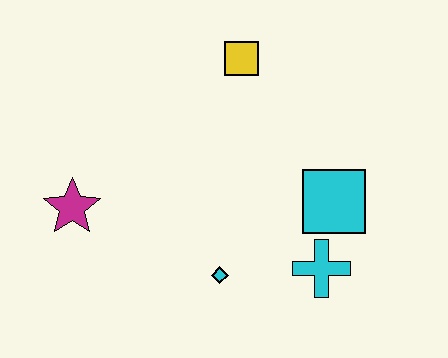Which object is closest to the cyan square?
The cyan cross is closest to the cyan square.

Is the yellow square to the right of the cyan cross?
No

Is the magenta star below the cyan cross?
No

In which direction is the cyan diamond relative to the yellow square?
The cyan diamond is below the yellow square.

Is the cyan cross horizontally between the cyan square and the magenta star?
Yes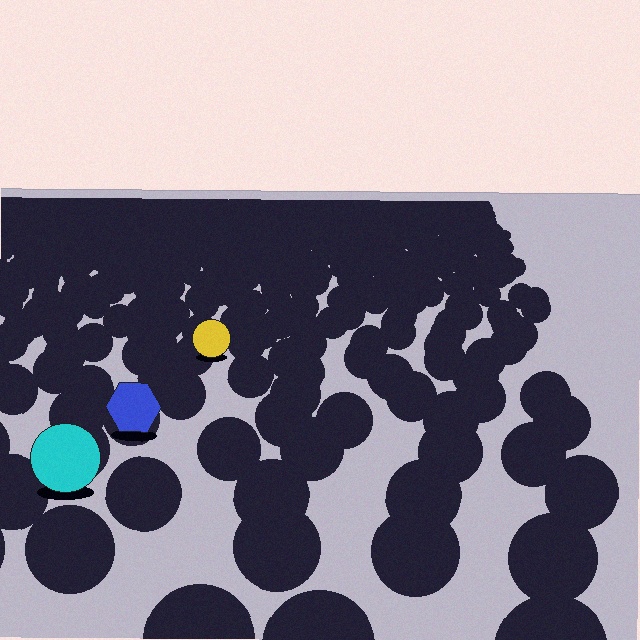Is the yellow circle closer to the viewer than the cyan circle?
No. The cyan circle is closer — you can tell from the texture gradient: the ground texture is coarser near it.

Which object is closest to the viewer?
The cyan circle is closest. The texture marks near it are larger and more spread out.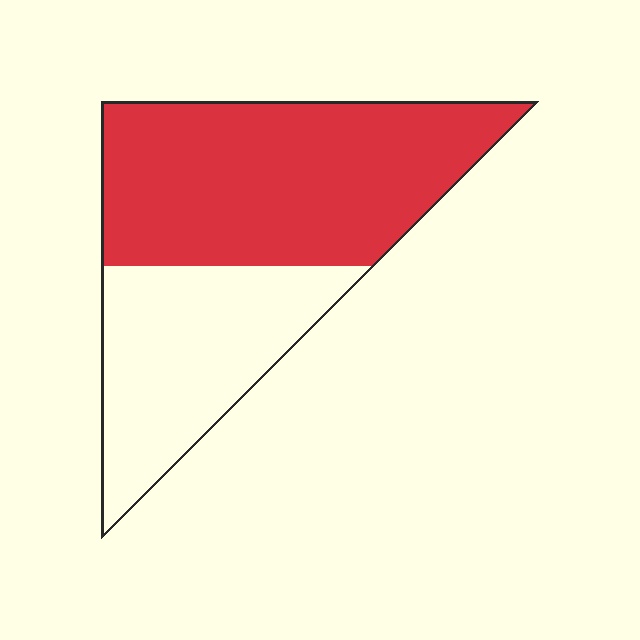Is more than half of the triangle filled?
Yes.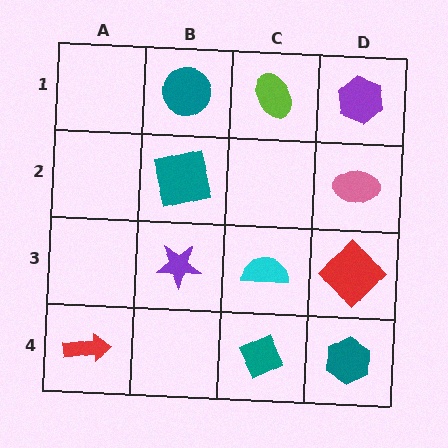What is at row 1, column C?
A lime ellipse.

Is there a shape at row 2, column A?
No, that cell is empty.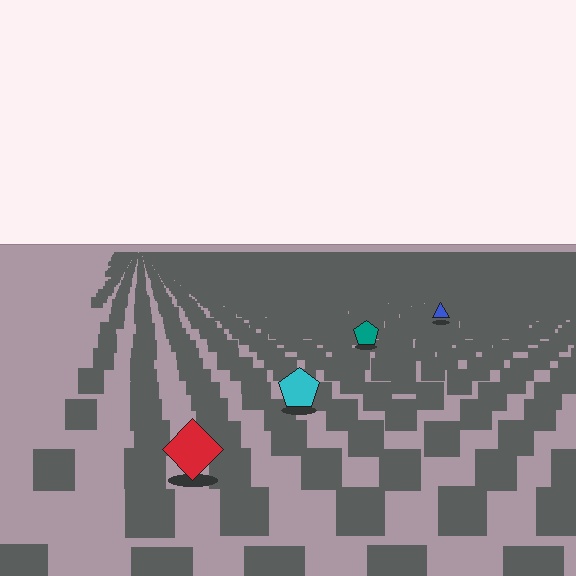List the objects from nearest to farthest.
From nearest to farthest: the red diamond, the cyan pentagon, the teal pentagon, the blue triangle.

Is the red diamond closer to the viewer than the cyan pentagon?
Yes. The red diamond is closer — you can tell from the texture gradient: the ground texture is coarser near it.